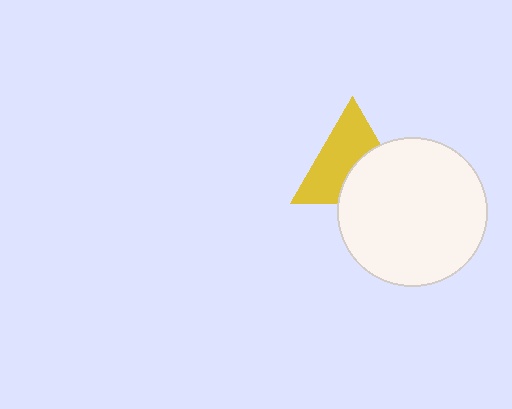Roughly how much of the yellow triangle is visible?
About half of it is visible (roughly 59%).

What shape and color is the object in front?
The object in front is a white circle.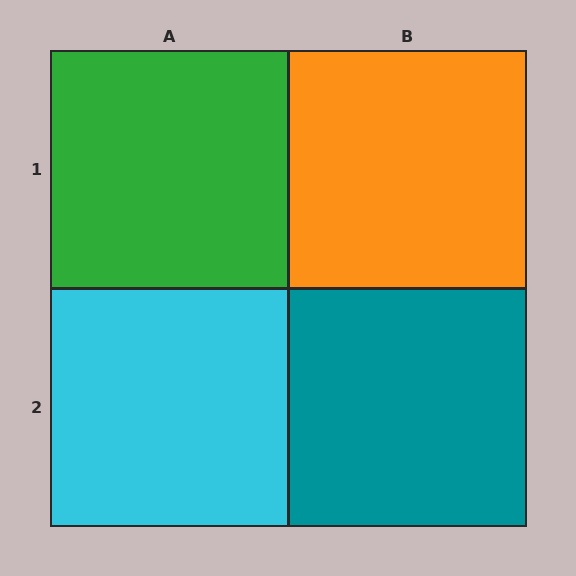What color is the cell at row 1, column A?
Green.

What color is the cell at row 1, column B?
Orange.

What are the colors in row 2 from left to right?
Cyan, teal.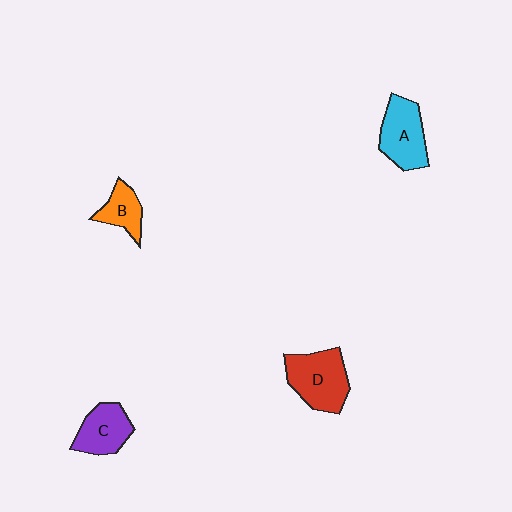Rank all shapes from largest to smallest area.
From largest to smallest: D (red), A (cyan), C (purple), B (orange).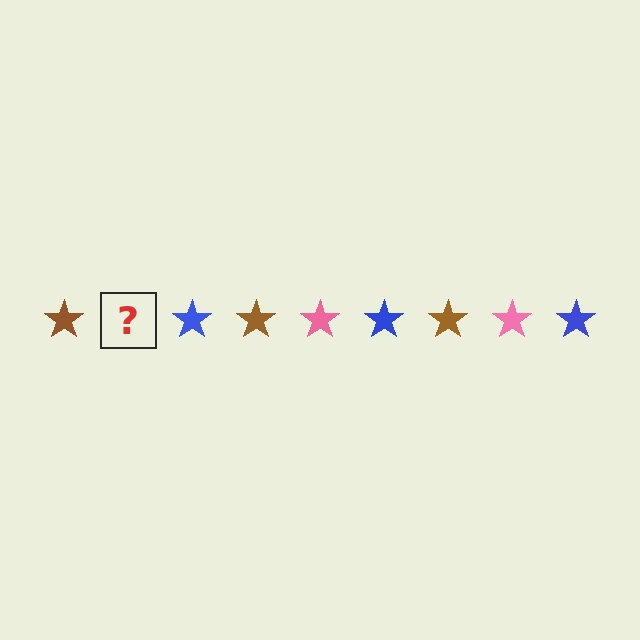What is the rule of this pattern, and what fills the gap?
The rule is that the pattern cycles through brown, pink, blue stars. The gap should be filled with a pink star.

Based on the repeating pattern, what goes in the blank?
The blank should be a pink star.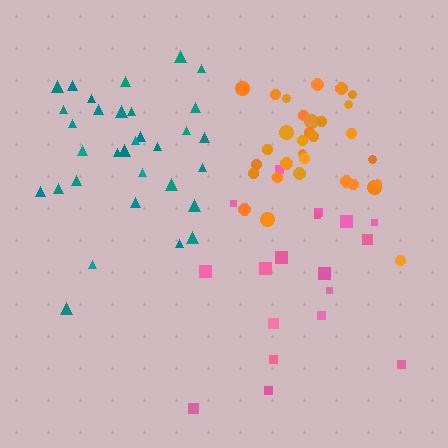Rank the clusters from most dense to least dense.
orange, teal, pink.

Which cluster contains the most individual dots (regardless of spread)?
Teal (33).